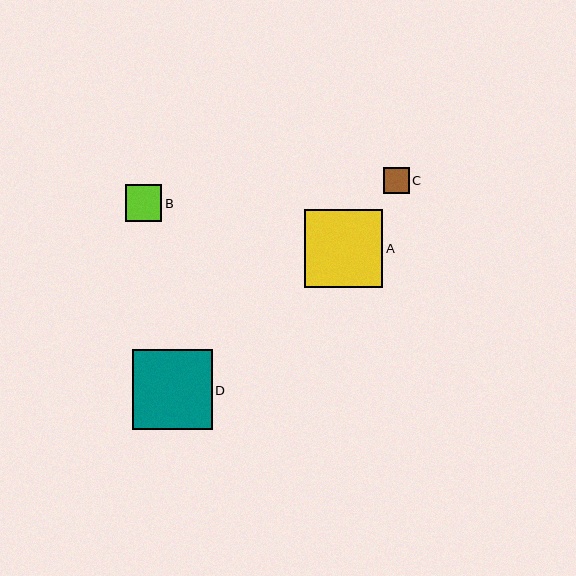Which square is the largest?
Square D is the largest with a size of approximately 80 pixels.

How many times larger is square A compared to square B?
Square A is approximately 2.1 times the size of square B.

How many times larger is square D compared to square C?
Square D is approximately 3.1 times the size of square C.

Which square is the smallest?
Square C is the smallest with a size of approximately 26 pixels.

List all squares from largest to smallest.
From largest to smallest: D, A, B, C.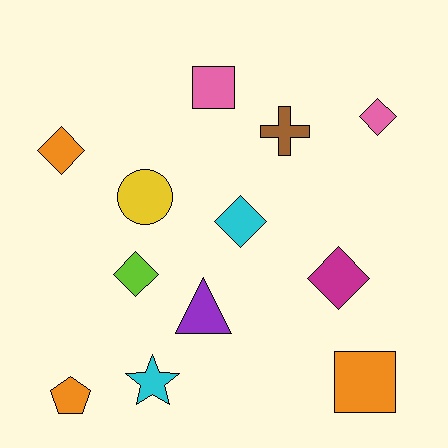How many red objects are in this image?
There are no red objects.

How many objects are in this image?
There are 12 objects.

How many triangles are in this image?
There is 1 triangle.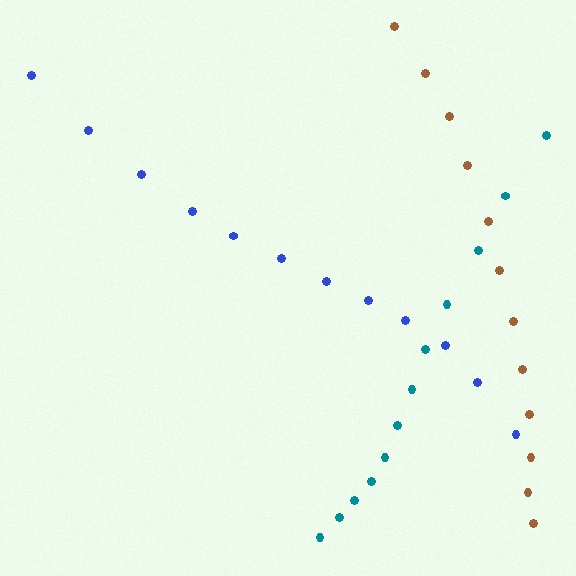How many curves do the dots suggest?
There are 3 distinct paths.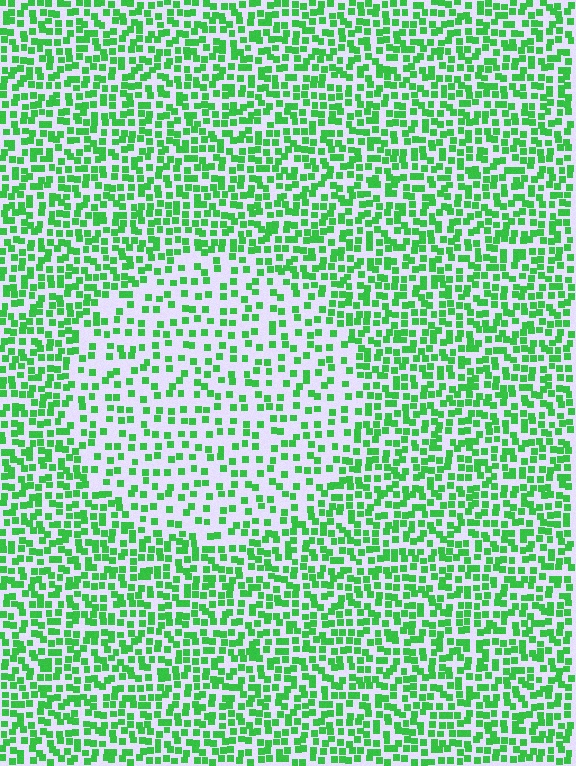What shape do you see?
I see a circle.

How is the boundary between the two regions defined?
The boundary is defined by a change in element density (approximately 1.9x ratio). All elements are the same color, size, and shape.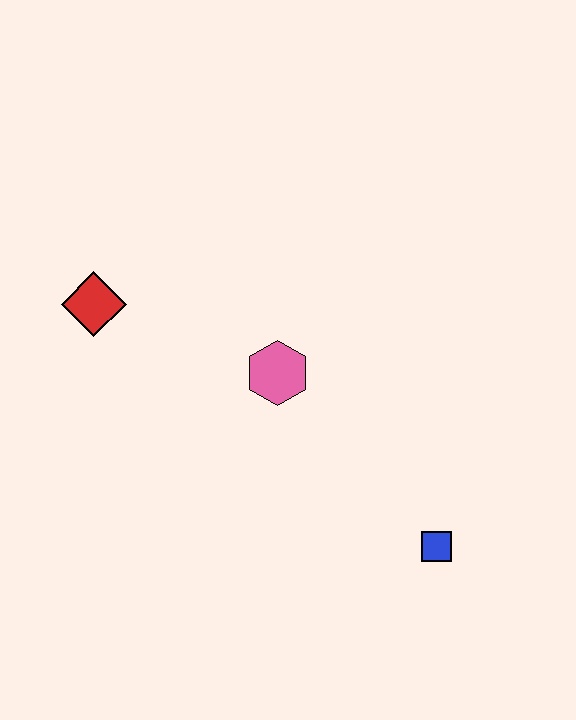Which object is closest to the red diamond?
The pink hexagon is closest to the red diamond.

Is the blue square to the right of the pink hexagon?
Yes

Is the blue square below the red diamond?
Yes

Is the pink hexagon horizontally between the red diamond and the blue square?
Yes